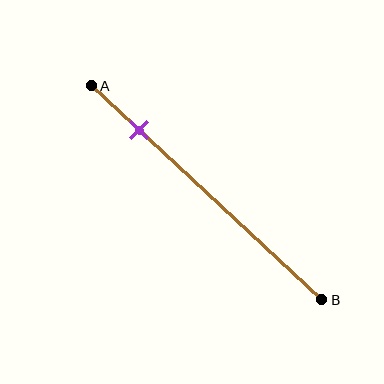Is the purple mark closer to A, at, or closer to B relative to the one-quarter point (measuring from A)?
The purple mark is closer to point A than the one-quarter point of segment AB.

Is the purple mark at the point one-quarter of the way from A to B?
No, the mark is at about 20% from A, not at the 25% one-quarter point.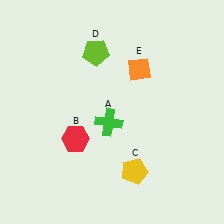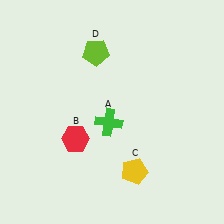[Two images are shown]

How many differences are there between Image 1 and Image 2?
There is 1 difference between the two images.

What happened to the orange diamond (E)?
The orange diamond (E) was removed in Image 2. It was in the top-right area of Image 1.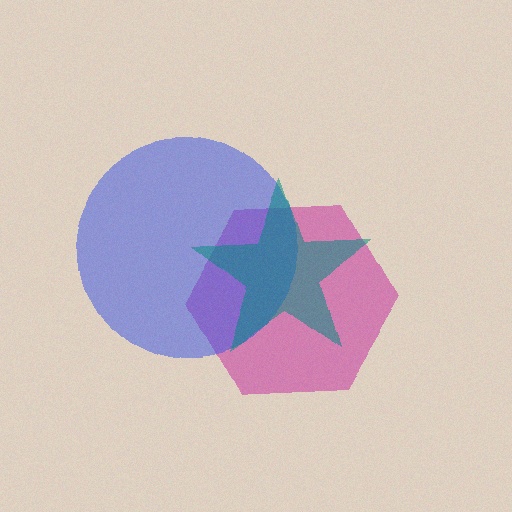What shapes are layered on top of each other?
The layered shapes are: a magenta hexagon, a blue circle, a teal star.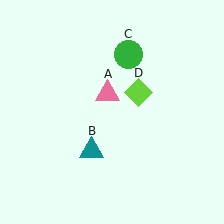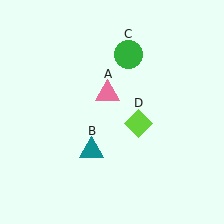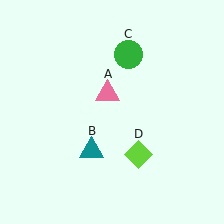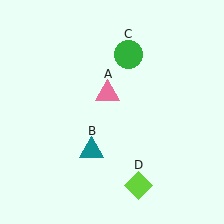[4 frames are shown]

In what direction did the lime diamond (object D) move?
The lime diamond (object D) moved down.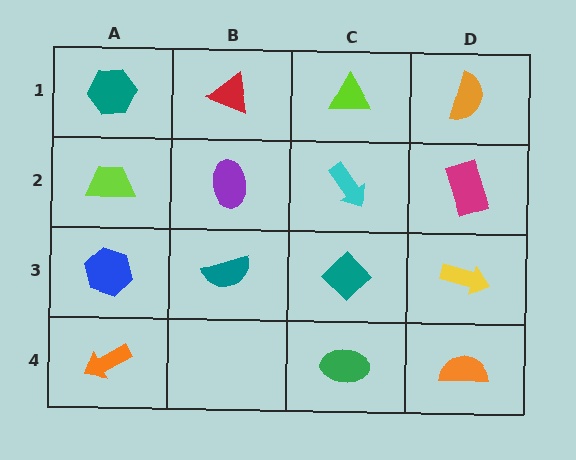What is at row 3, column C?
A teal diamond.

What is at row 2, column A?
A lime trapezoid.